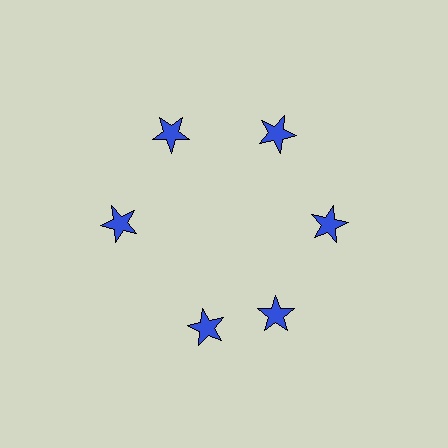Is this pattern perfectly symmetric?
No. The 6 blue stars are arranged in a ring, but one element near the 7 o'clock position is rotated out of alignment along the ring, breaking the 6-fold rotational symmetry.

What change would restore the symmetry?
The symmetry would be restored by rotating it back into even spacing with its neighbors so that all 6 stars sit at equal angles and equal distance from the center.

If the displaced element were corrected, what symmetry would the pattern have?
It would have 6-fold rotational symmetry — the pattern would map onto itself every 60 degrees.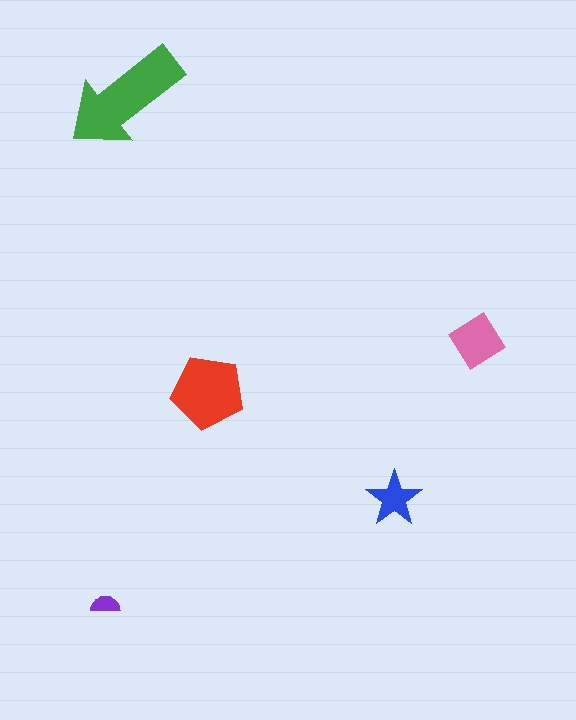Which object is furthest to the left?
The purple semicircle is leftmost.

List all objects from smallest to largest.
The purple semicircle, the blue star, the pink diamond, the red pentagon, the green arrow.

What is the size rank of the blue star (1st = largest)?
4th.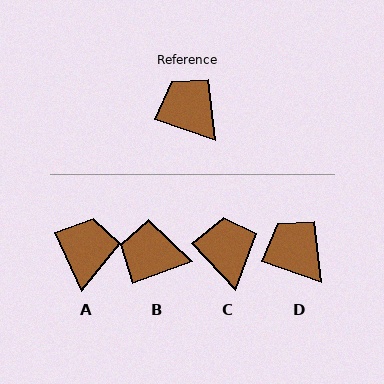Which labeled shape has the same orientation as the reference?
D.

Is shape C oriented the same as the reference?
No, it is off by about 28 degrees.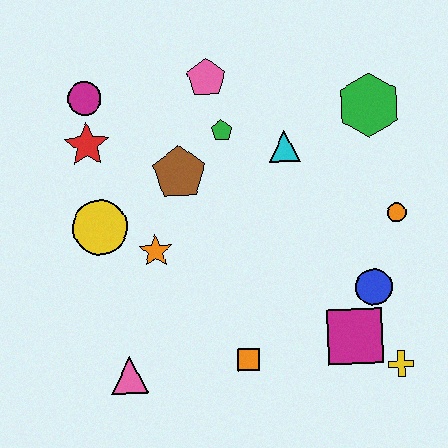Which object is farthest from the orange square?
The magenta circle is farthest from the orange square.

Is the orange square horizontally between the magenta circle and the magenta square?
Yes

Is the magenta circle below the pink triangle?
No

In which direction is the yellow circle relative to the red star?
The yellow circle is below the red star.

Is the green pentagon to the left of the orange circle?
Yes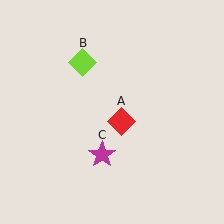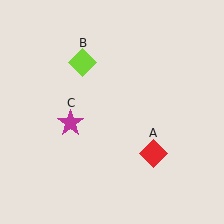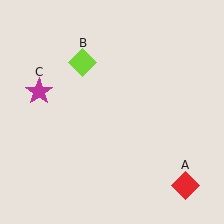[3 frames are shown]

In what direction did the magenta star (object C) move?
The magenta star (object C) moved up and to the left.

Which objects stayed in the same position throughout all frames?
Lime diamond (object B) remained stationary.